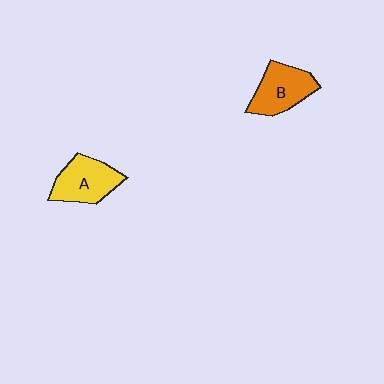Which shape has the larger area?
Shape A (yellow).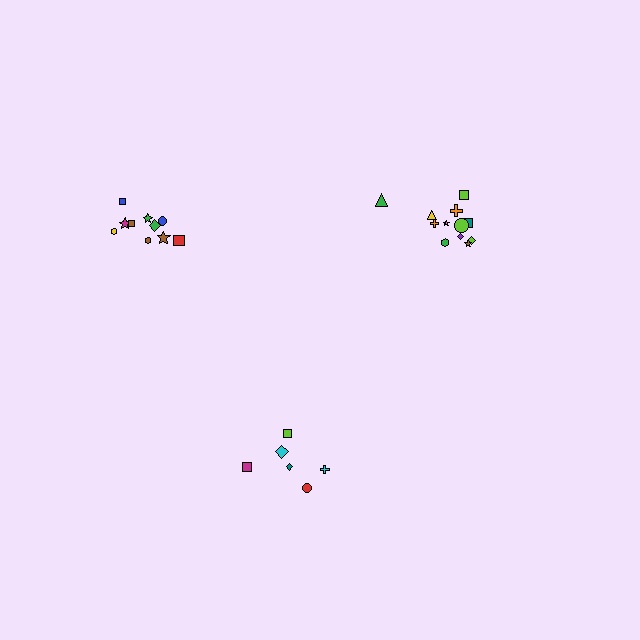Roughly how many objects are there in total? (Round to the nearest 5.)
Roughly 30 objects in total.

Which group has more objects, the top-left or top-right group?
The top-right group.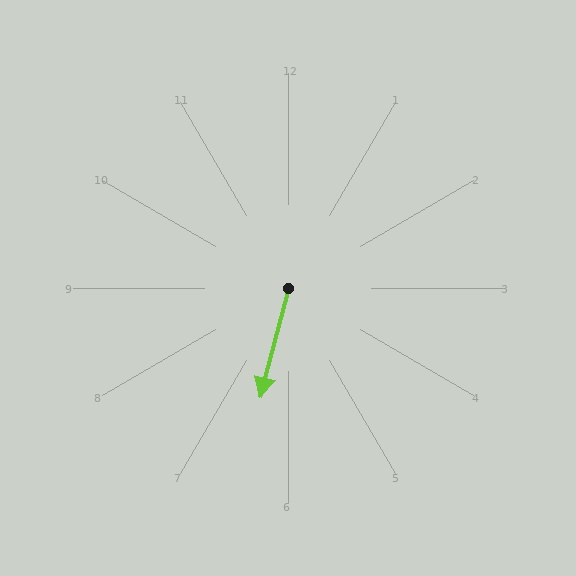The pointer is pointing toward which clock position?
Roughly 6 o'clock.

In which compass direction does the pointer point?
South.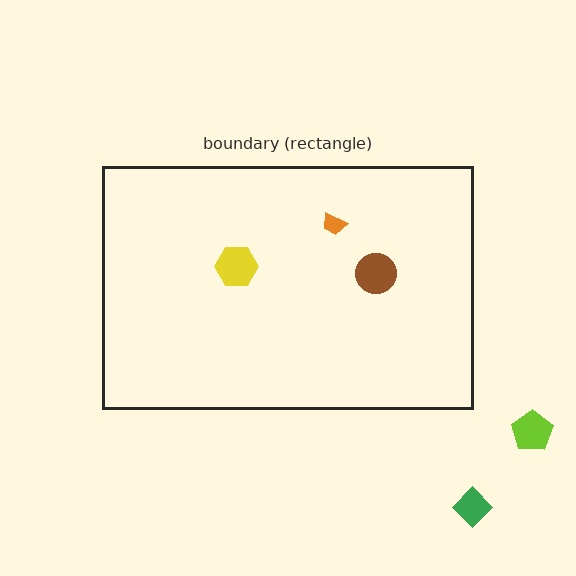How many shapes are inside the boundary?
3 inside, 2 outside.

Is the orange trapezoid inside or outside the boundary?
Inside.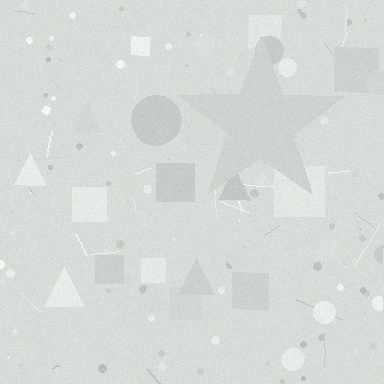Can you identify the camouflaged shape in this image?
The camouflaged shape is a star.